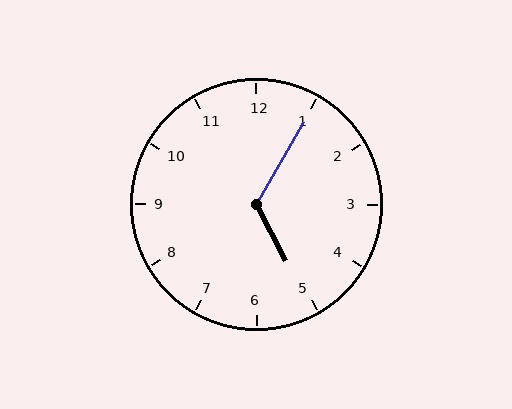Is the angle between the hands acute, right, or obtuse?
It is obtuse.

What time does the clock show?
5:05.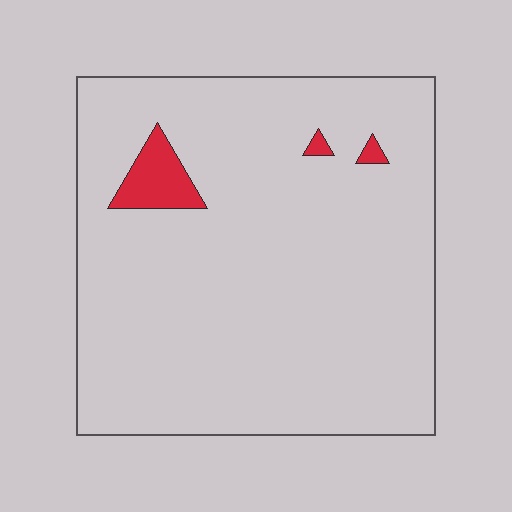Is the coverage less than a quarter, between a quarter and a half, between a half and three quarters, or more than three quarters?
Less than a quarter.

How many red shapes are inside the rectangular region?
3.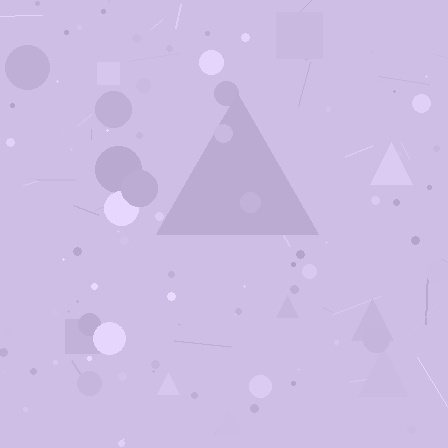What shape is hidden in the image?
A triangle is hidden in the image.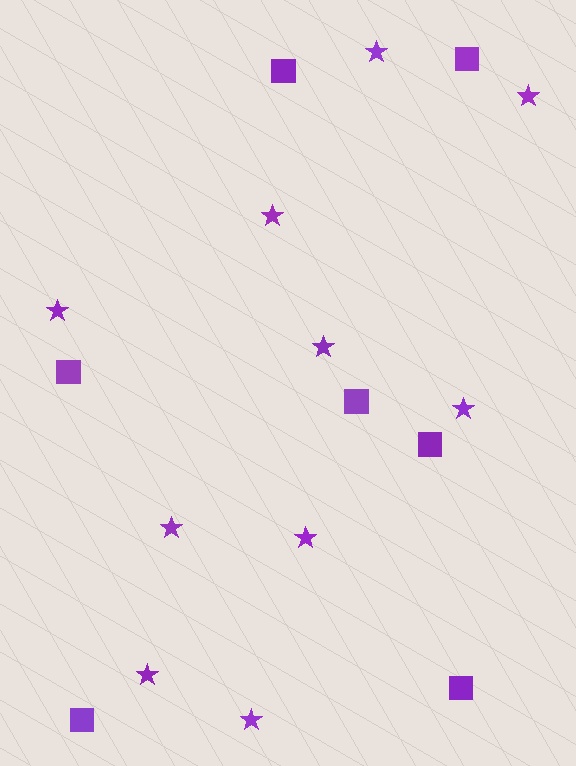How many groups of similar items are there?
There are 2 groups: one group of stars (10) and one group of squares (7).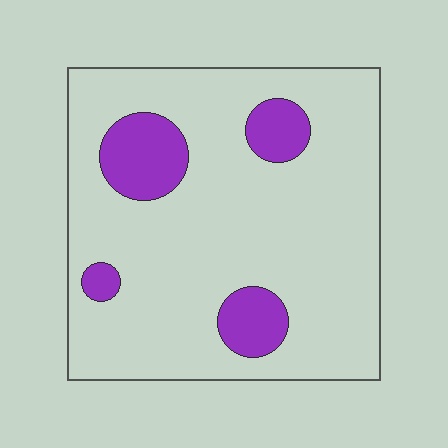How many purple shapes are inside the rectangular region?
4.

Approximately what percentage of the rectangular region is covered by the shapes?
Approximately 15%.